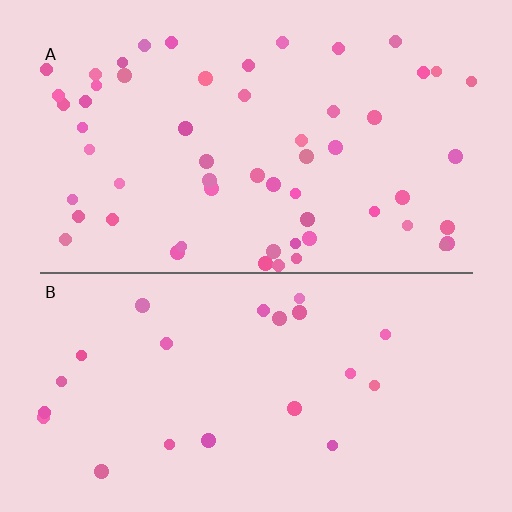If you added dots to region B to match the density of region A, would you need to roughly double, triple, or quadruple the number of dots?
Approximately triple.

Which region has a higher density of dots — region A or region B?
A (the top).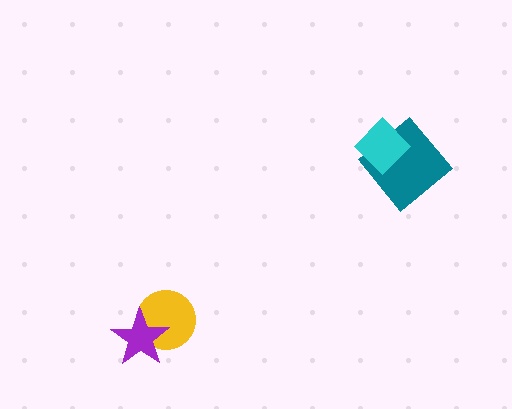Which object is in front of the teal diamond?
The cyan diamond is in front of the teal diamond.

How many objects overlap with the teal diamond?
1 object overlaps with the teal diamond.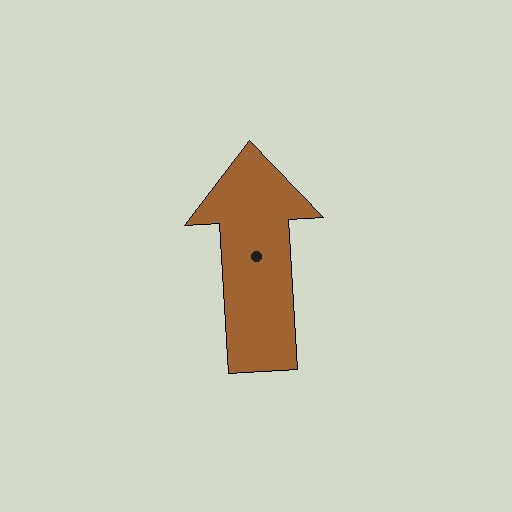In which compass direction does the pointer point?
North.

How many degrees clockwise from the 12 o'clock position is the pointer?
Approximately 357 degrees.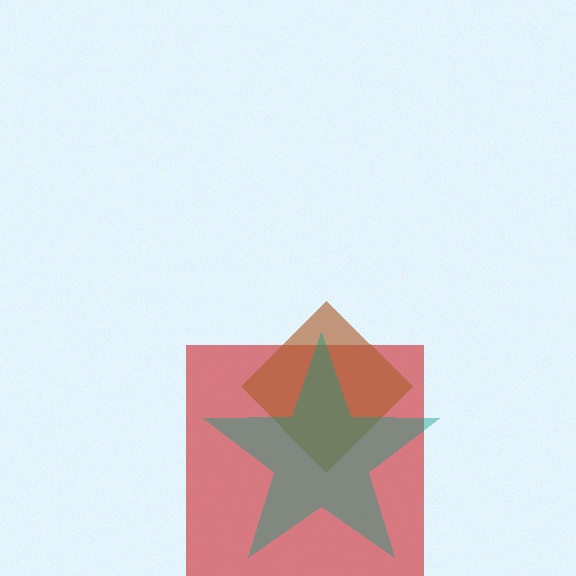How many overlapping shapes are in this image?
There are 3 overlapping shapes in the image.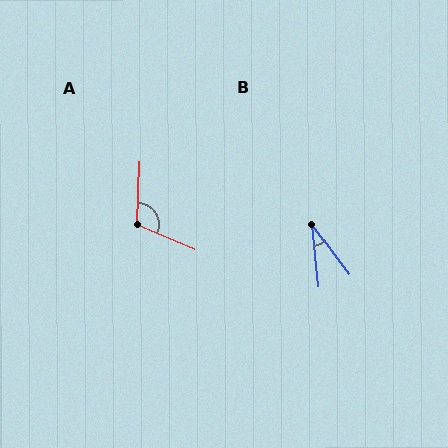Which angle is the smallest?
B, at approximately 30 degrees.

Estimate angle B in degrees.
Approximately 30 degrees.